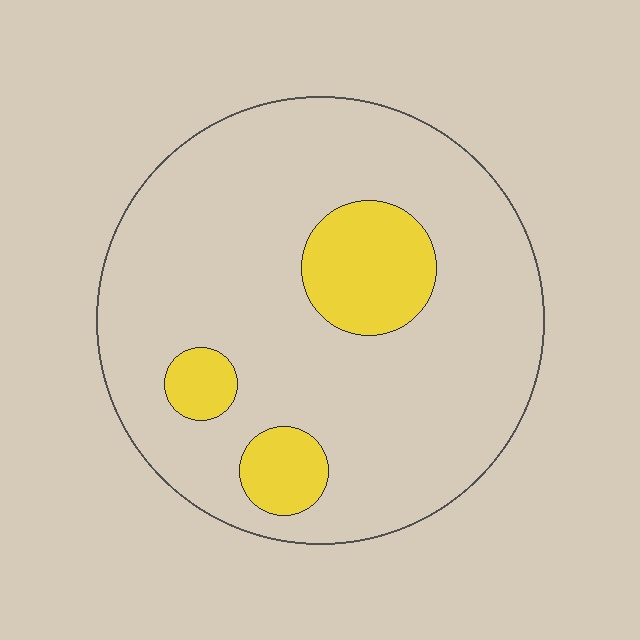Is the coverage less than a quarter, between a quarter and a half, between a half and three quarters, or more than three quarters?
Less than a quarter.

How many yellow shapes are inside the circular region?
3.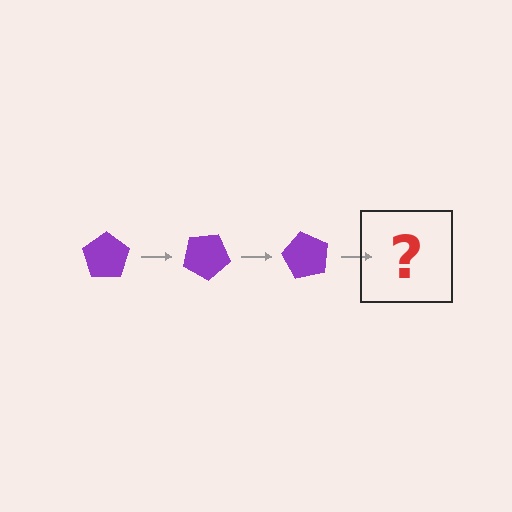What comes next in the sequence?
The next element should be a purple pentagon rotated 90 degrees.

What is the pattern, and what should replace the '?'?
The pattern is that the pentagon rotates 30 degrees each step. The '?' should be a purple pentagon rotated 90 degrees.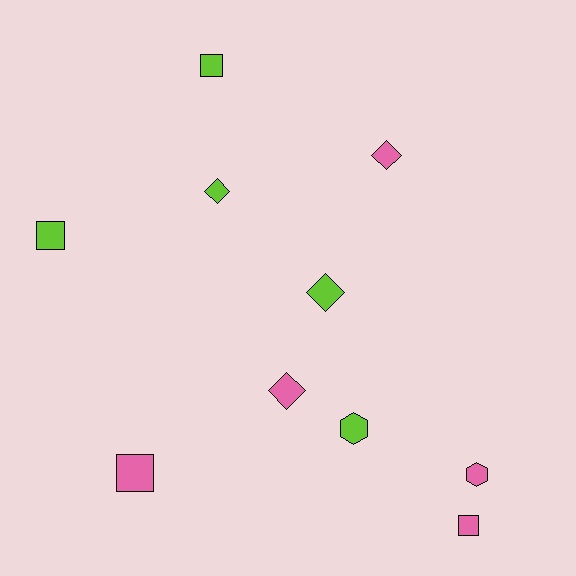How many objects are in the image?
There are 10 objects.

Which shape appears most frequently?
Square, with 4 objects.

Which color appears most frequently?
Lime, with 5 objects.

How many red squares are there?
There are no red squares.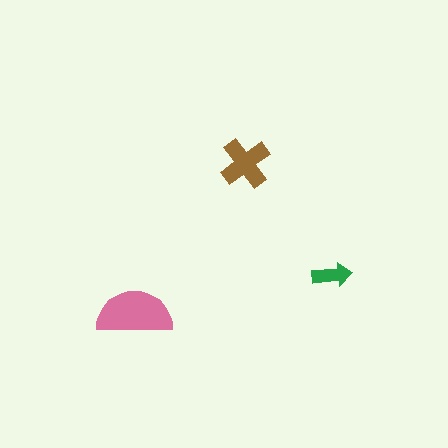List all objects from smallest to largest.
The green arrow, the brown cross, the pink semicircle.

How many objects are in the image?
There are 3 objects in the image.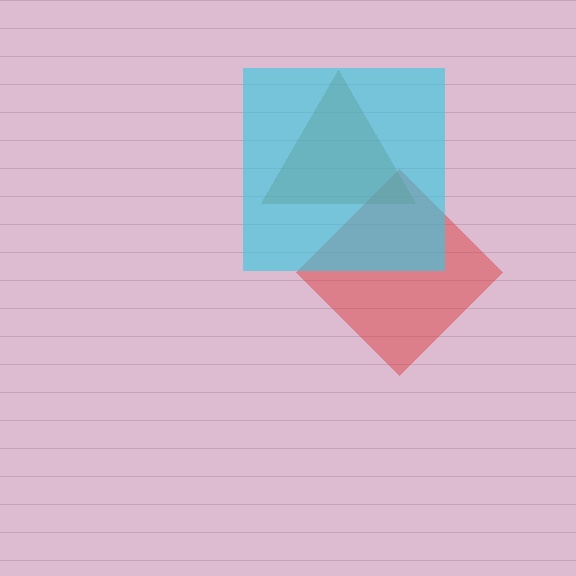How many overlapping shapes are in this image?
There are 3 overlapping shapes in the image.